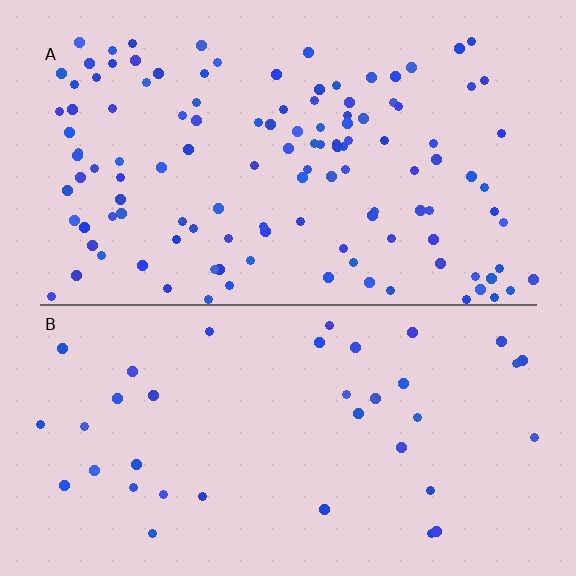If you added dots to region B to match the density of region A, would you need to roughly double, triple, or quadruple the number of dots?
Approximately triple.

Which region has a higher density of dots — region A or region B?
A (the top).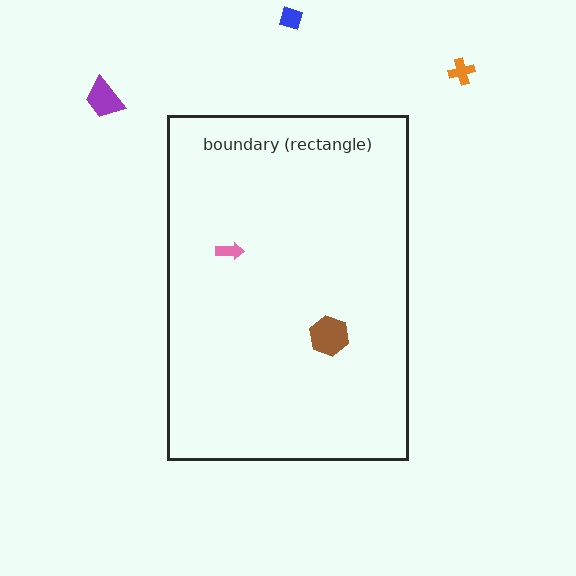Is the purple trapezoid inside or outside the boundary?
Outside.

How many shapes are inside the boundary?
2 inside, 3 outside.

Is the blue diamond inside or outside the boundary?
Outside.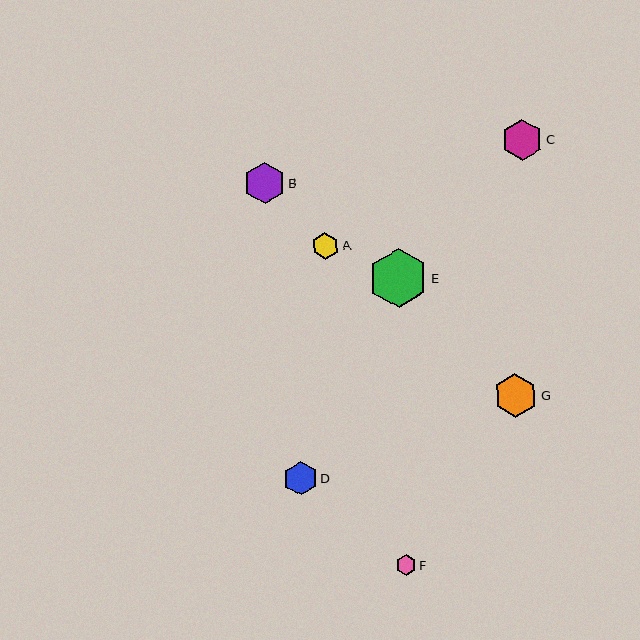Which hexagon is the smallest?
Hexagon F is the smallest with a size of approximately 20 pixels.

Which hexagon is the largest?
Hexagon E is the largest with a size of approximately 60 pixels.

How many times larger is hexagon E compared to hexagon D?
Hexagon E is approximately 1.8 times the size of hexagon D.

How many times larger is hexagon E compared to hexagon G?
Hexagon E is approximately 1.4 times the size of hexagon G.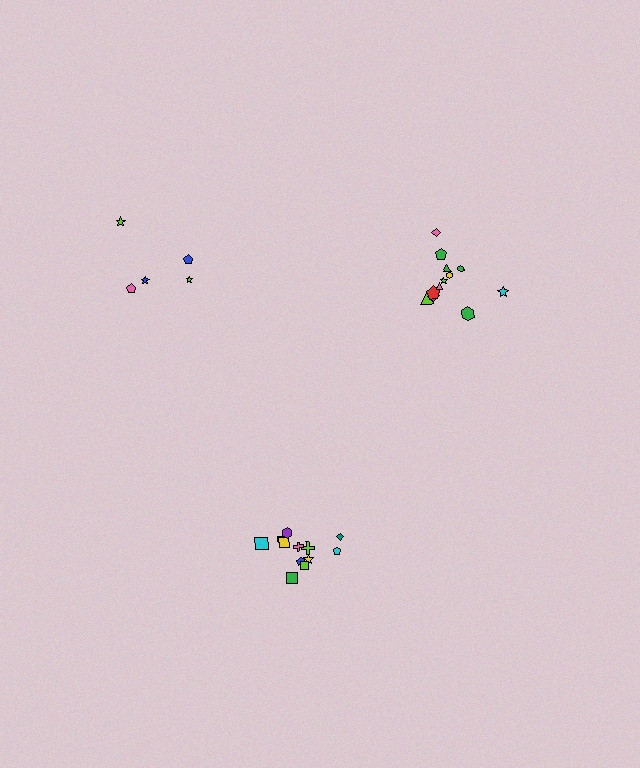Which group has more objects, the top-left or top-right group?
The top-right group.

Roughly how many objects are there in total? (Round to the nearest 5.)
Roughly 30 objects in total.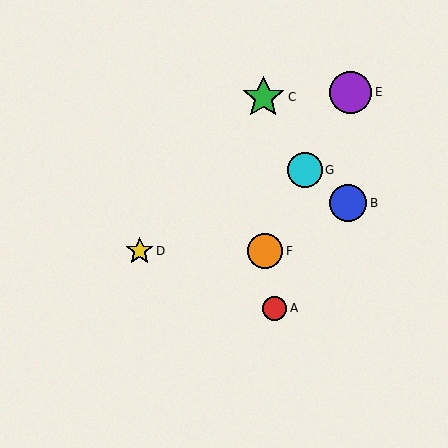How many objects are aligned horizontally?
2 objects (D, F) are aligned horizontally.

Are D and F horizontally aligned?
Yes, both are at y≈251.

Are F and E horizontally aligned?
No, F is at y≈251 and E is at y≈92.